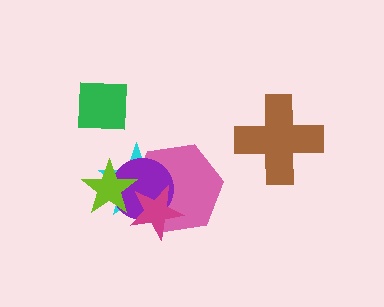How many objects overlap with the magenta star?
4 objects overlap with the magenta star.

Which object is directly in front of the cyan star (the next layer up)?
The pink hexagon is directly in front of the cyan star.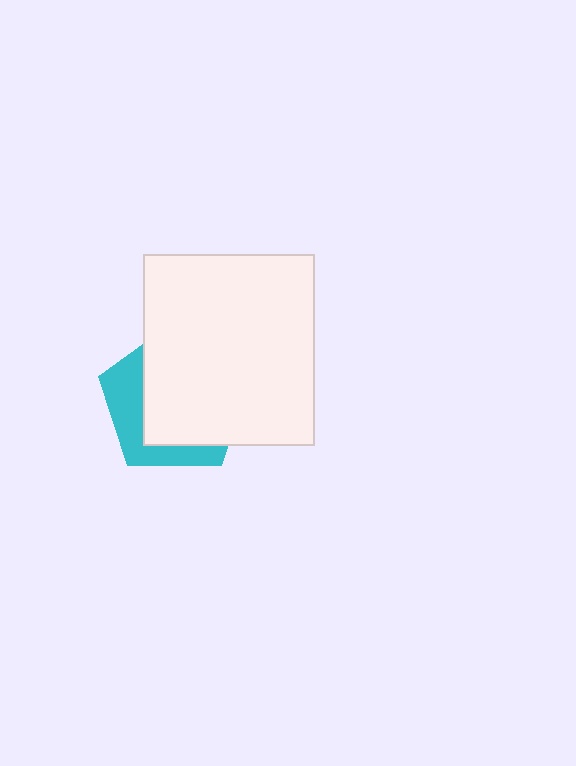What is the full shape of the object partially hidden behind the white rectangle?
The partially hidden object is a cyan pentagon.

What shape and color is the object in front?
The object in front is a white rectangle.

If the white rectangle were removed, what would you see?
You would see the complete cyan pentagon.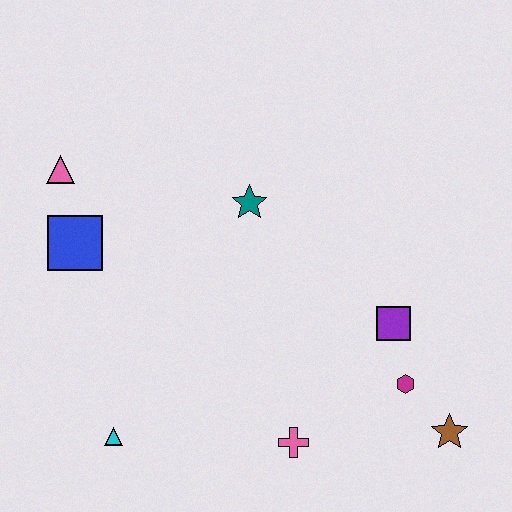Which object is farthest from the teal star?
The brown star is farthest from the teal star.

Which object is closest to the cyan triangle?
The pink cross is closest to the cyan triangle.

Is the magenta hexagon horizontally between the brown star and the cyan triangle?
Yes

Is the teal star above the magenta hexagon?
Yes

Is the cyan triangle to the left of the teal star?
Yes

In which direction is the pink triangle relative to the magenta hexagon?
The pink triangle is to the left of the magenta hexagon.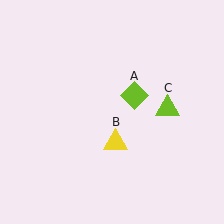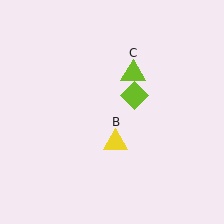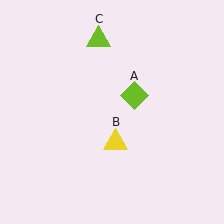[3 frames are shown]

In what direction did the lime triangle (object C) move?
The lime triangle (object C) moved up and to the left.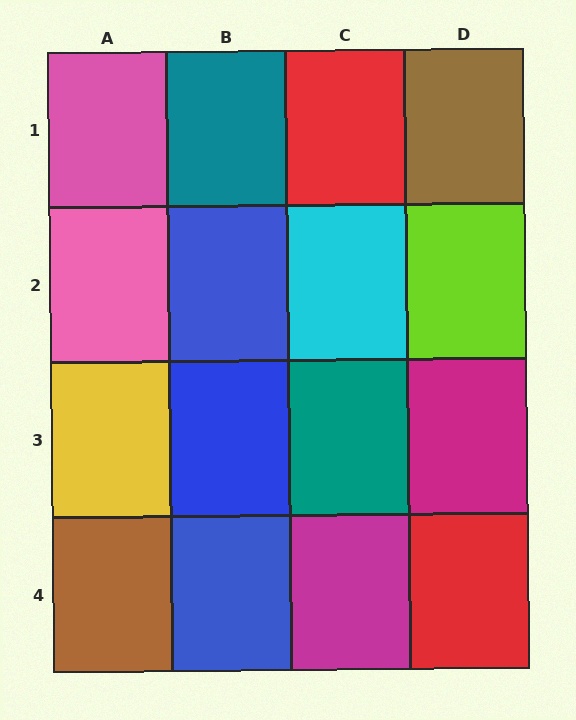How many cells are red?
2 cells are red.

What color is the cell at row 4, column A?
Brown.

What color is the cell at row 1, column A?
Pink.